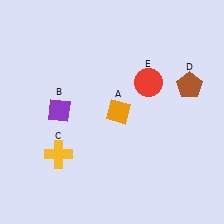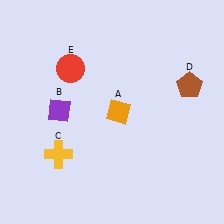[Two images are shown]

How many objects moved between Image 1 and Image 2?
1 object moved between the two images.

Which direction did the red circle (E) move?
The red circle (E) moved left.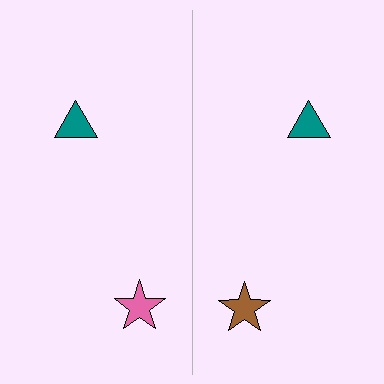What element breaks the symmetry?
The brown star on the right side breaks the symmetry — its mirror counterpart is pink.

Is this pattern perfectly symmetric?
No, the pattern is not perfectly symmetric. The brown star on the right side breaks the symmetry — its mirror counterpart is pink.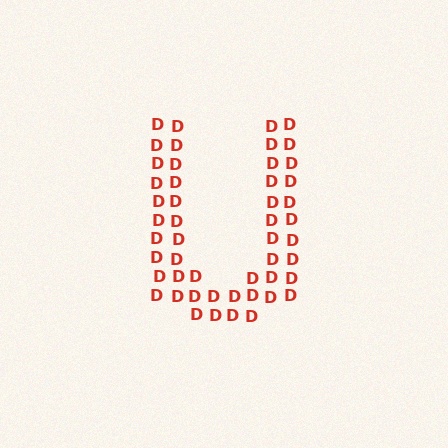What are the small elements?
The small elements are letter D's.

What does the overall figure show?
The overall figure shows the letter U.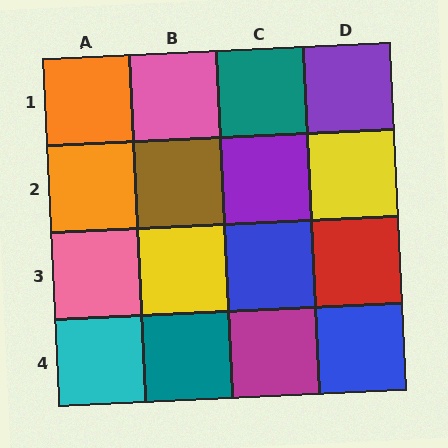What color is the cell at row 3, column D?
Red.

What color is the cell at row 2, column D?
Yellow.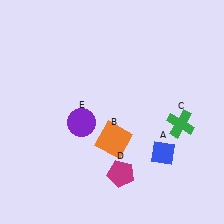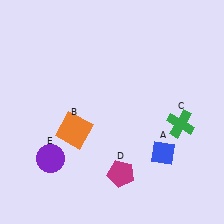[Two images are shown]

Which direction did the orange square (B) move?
The orange square (B) moved left.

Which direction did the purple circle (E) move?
The purple circle (E) moved down.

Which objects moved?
The objects that moved are: the orange square (B), the purple circle (E).